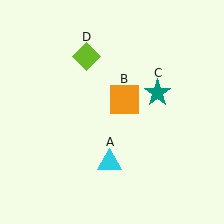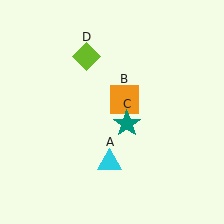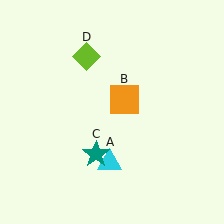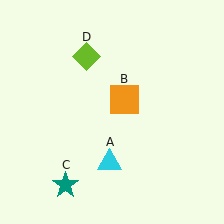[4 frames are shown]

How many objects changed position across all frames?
1 object changed position: teal star (object C).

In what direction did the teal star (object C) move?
The teal star (object C) moved down and to the left.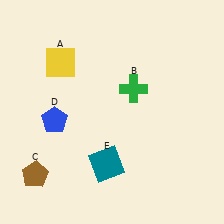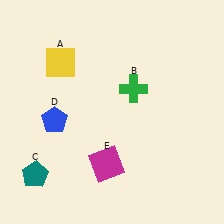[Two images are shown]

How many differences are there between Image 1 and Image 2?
There are 2 differences between the two images.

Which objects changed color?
C changed from brown to teal. E changed from teal to magenta.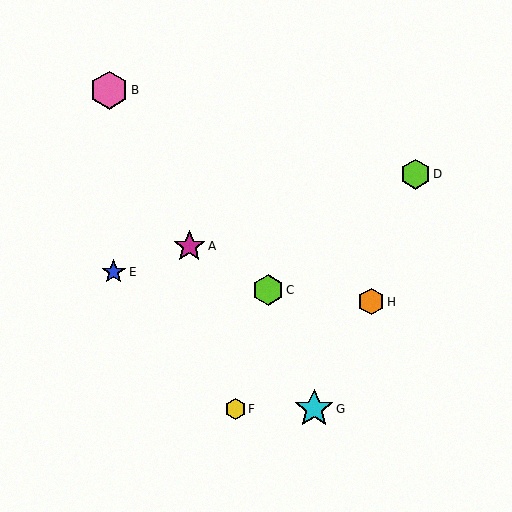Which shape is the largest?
The cyan star (labeled G) is the largest.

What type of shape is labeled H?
Shape H is an orange hexagon.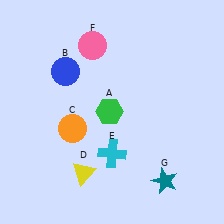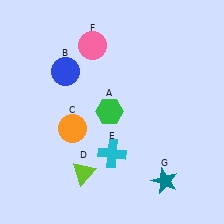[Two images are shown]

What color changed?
The triangle (D) changed from yellow in Image 1 to lime in Image 2.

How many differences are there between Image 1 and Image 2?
There is 1 difference between the two images.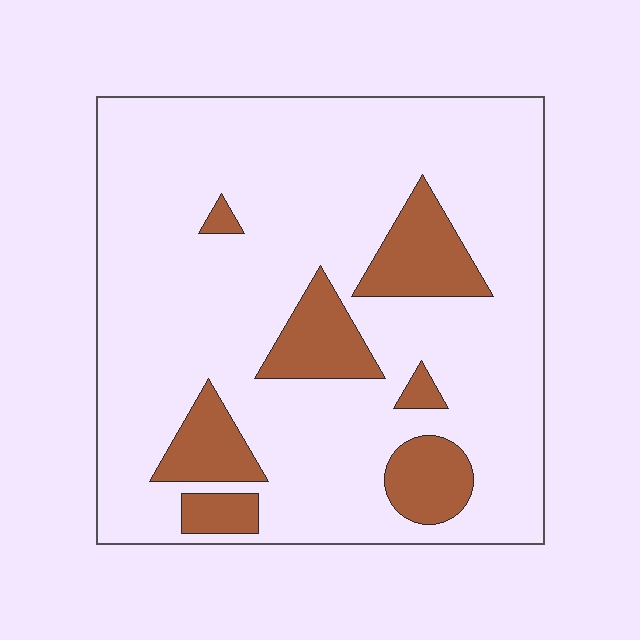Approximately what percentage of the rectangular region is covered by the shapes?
Approximately 15%.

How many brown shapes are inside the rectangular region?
7.